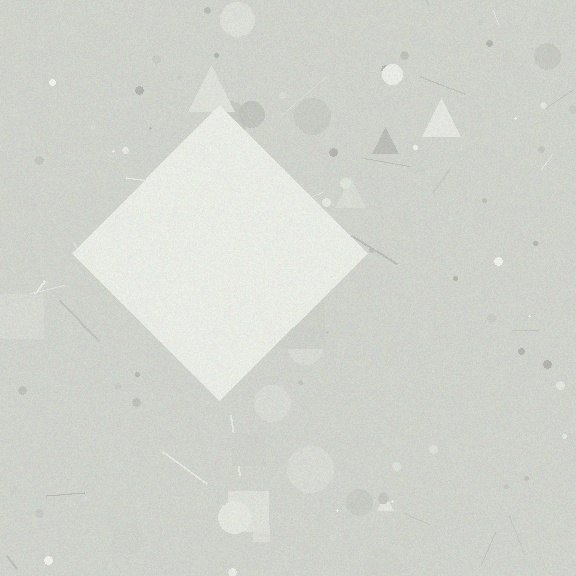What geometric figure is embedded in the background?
A diamond is embedded in the background.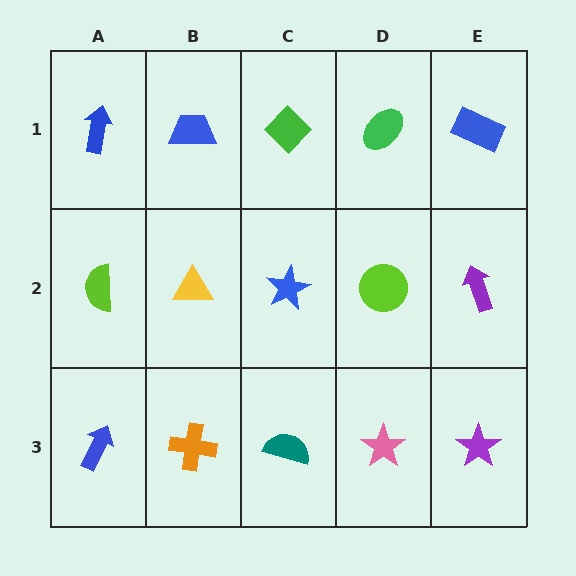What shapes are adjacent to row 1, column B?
A yellow triangle (row 2, column B), a blue arrow (row 1, column A), a green diamond (row 1, column C).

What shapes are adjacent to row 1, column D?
A lime circle (row 2, column D), a green diamond (row 1, column C), a blue rectangle (row 1, column E).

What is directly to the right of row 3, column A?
An orange cross.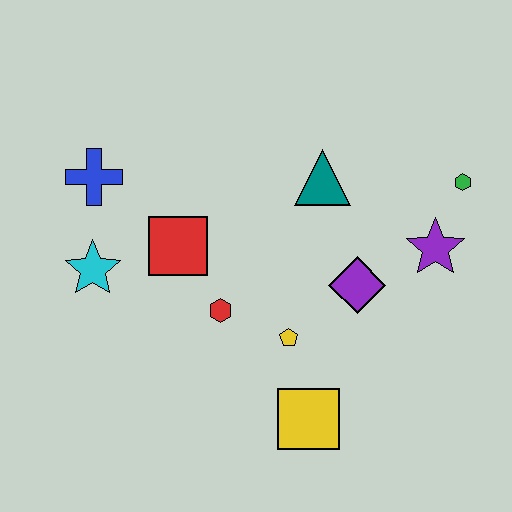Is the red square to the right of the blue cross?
Yes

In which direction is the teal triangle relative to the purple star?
The teal triangle is to the left of the purple star.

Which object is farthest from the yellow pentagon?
The blue cross is farthest from the yellow pentagon.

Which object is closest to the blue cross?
The cyan star is closest to the blue cross.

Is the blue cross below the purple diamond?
No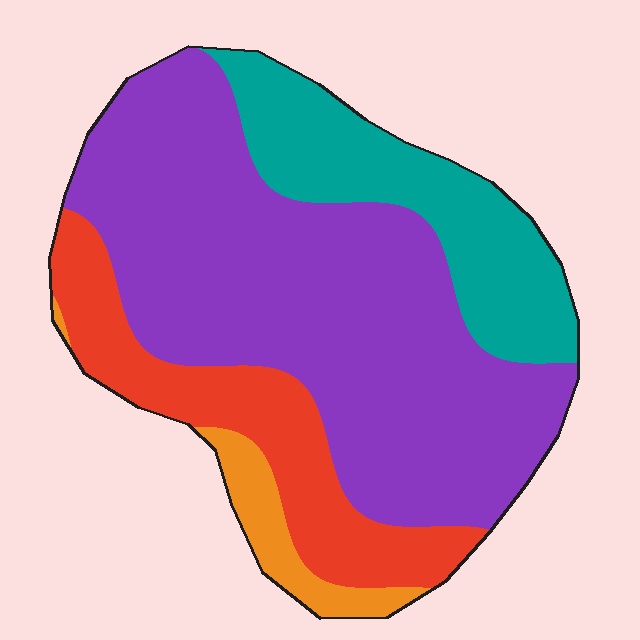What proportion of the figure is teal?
Teal covers around 20% of the figure.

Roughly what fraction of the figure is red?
Red covers around 20% of the figure.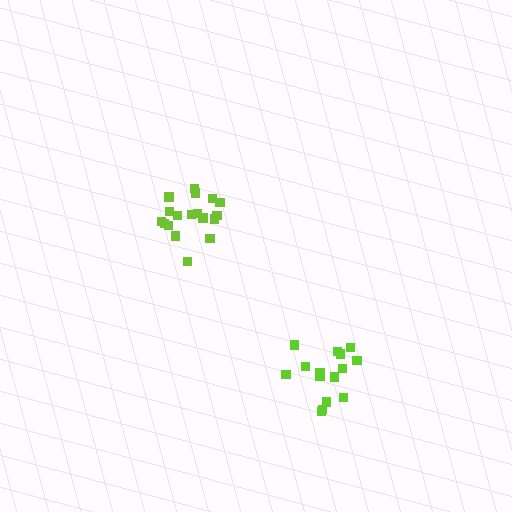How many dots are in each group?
Group 1: 15 dots, Group 2: 18 dots (33 total).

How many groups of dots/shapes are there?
There are 2 groups.